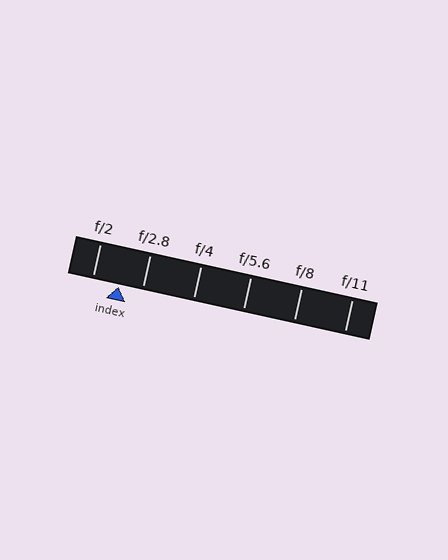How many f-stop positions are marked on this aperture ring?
There are 6 f-stop positions marked.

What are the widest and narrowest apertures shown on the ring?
The widest aperture shown is f/2 and the narrowest is f/11.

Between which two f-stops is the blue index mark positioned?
The index mark is between f/2 and f/2.8.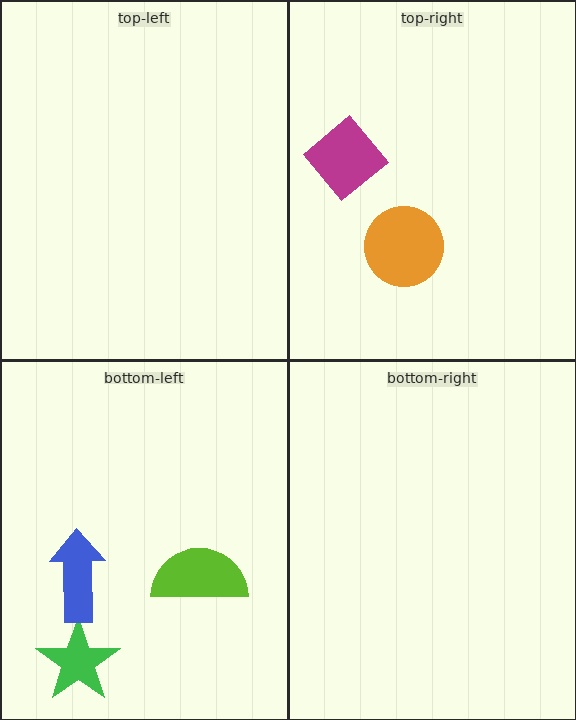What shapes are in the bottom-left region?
The green star, the blue arrow, the lime semicircle.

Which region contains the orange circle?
The top-right region.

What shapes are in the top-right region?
The orange circle, the magenta diamond.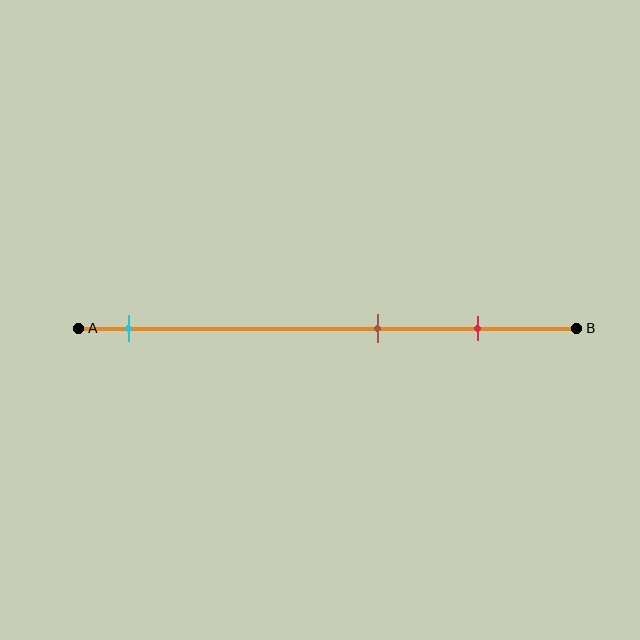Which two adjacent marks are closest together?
The brown and red marks are the closest adjacent pair.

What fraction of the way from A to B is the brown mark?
The brown mark is approximately 60% (0.6) of the way from A to B.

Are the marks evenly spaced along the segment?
No, the marks are not evenly spaced.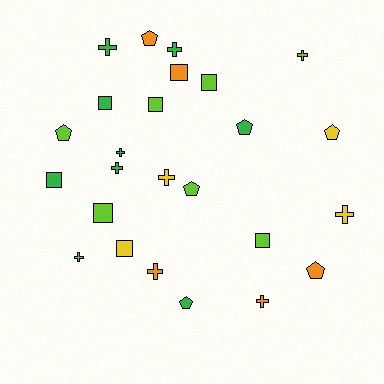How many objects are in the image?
There are 25 objects.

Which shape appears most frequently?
Cross, with 10 objects.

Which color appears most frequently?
Lime, with 8 objects.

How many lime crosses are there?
There are 2 lime crosses.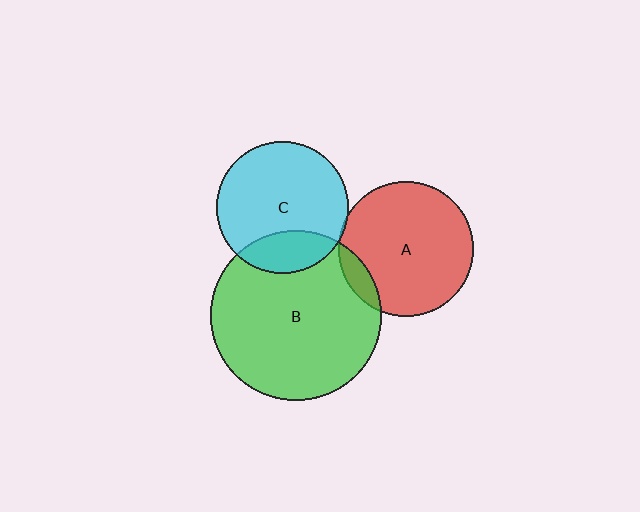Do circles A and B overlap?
Yes.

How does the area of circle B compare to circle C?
Approximately 1.7 times.